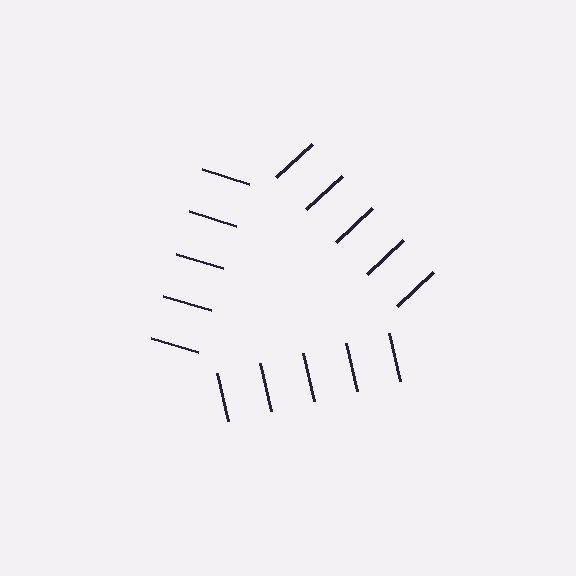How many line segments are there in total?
15 — 5 along each of the 3 edges.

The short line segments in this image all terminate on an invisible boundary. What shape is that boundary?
An illusory triangle — the line segments terminate on its edges but no continuous stroke is drawn.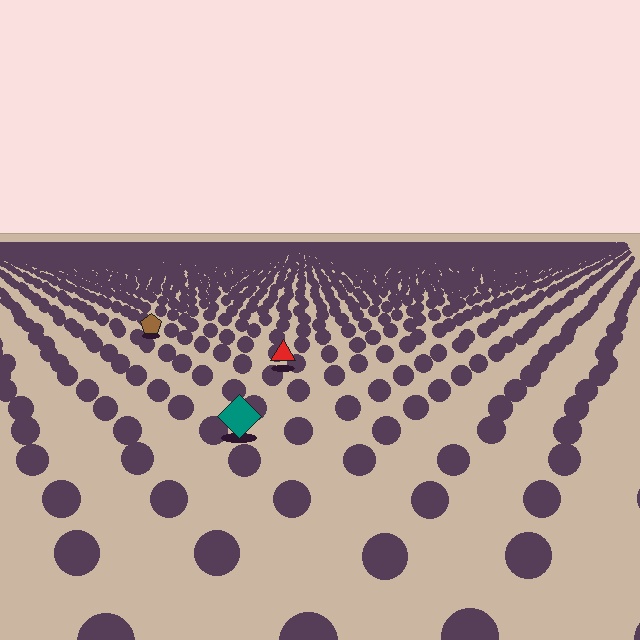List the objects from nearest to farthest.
From nearest to farthest: the teal diamond, the red triangle, the brown pentagon.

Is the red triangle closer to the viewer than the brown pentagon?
Yes. The red triangle is closer — you can tell from the texture gradient: the ground texture is coarser near it.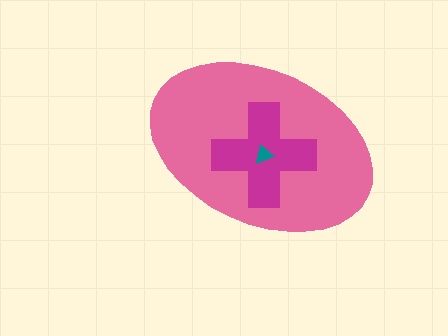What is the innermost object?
The teal triangle.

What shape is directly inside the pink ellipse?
The magenta cross.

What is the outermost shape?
The pink ellipse.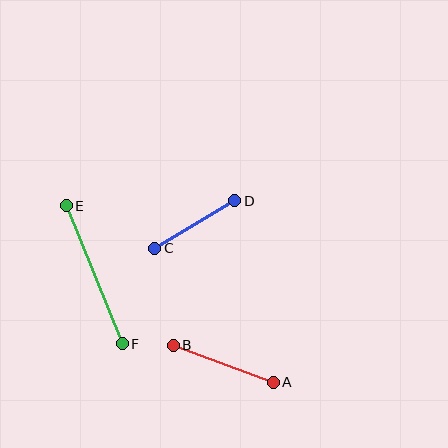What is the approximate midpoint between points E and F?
The midpoint is at approximately (94, 275) pixels.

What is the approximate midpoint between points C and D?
The midpoint is at approximately (195, 225) pixels.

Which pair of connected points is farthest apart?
Points E and F are farthest apart.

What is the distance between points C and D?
The distance is approximately 93 pixels.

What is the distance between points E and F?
The distance is approximately 149 pixels.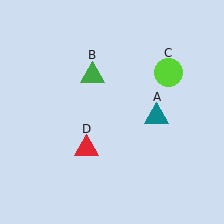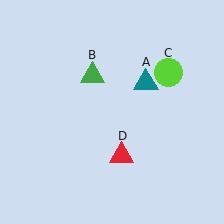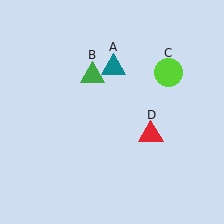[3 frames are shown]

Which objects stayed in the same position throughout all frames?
Green triangle (object B) and lime circle (object C) remained stationary.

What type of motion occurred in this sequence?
The teal triangle (object A), red triangle (object D) rotated counterclockwise around the center of the scene.